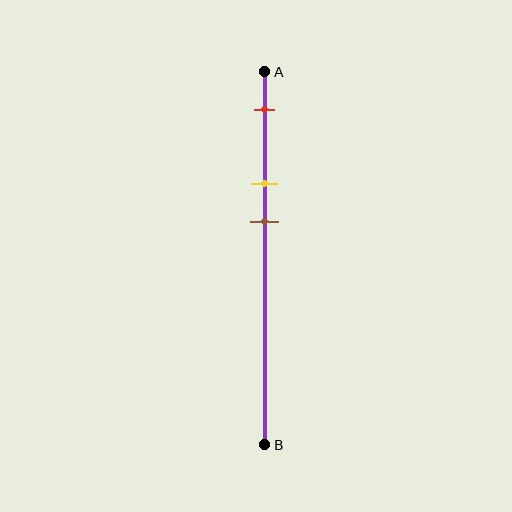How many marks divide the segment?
There are 3 marks dividing the segment.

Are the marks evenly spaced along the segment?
Yes, the marks are approximately evenly spaced.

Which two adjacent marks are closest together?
The yellow and brown marks are the closest adjacent pair.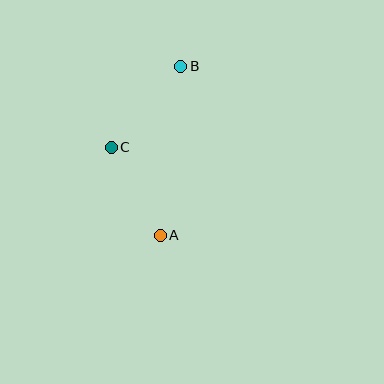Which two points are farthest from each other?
Points A and B are farthest from each other.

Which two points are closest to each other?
Points A and C are closest to each other.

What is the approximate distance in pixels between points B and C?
The distance between B and C is approximately 107 pixels.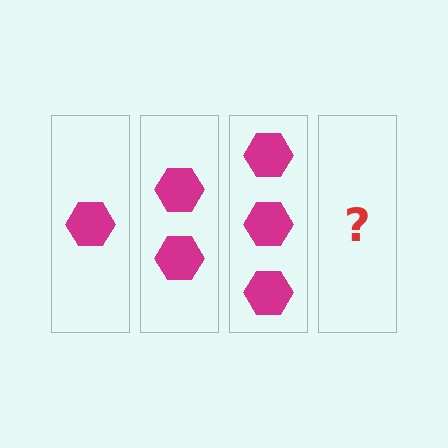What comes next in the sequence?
The next element should be 4 hexagons.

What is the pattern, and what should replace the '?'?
The pattern is that each step adds one more hexagon. The '?' should be 4 hexagons.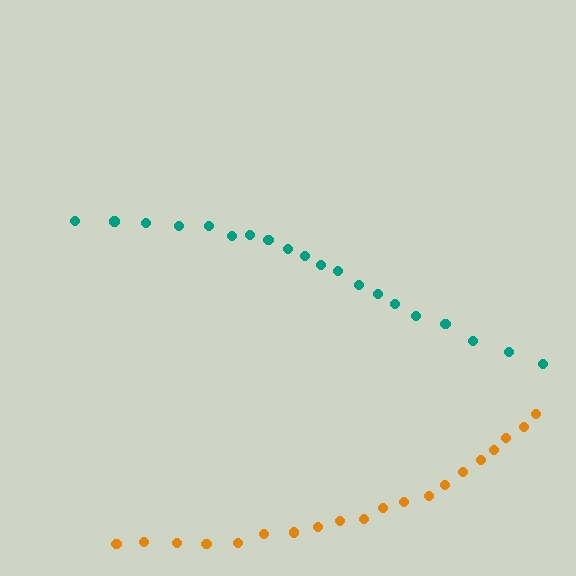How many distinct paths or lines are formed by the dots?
There are 2 distinct paths.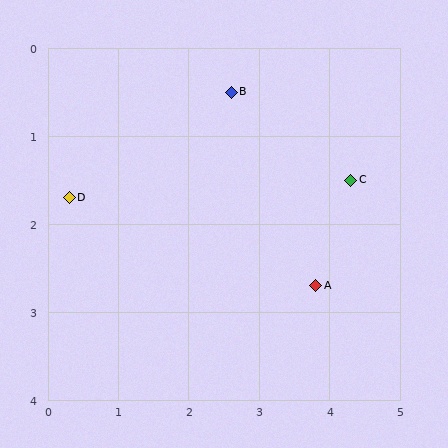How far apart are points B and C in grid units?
Points B and C are about 2.0 grid units apart.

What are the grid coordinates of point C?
Point C is at approximately (4.3, 1.5).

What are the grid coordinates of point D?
Point D is at approximately (0.3, 1.7).